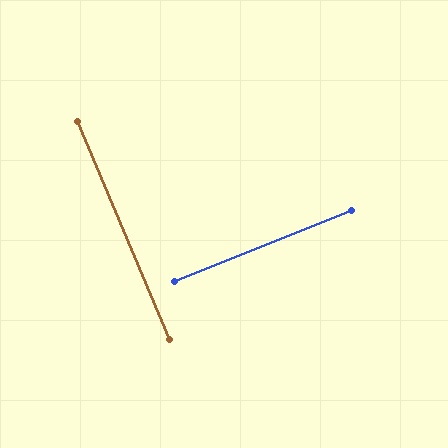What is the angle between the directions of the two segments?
Approximately 89 degrees.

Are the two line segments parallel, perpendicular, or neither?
Perpendicular — they meet at approximately 89°.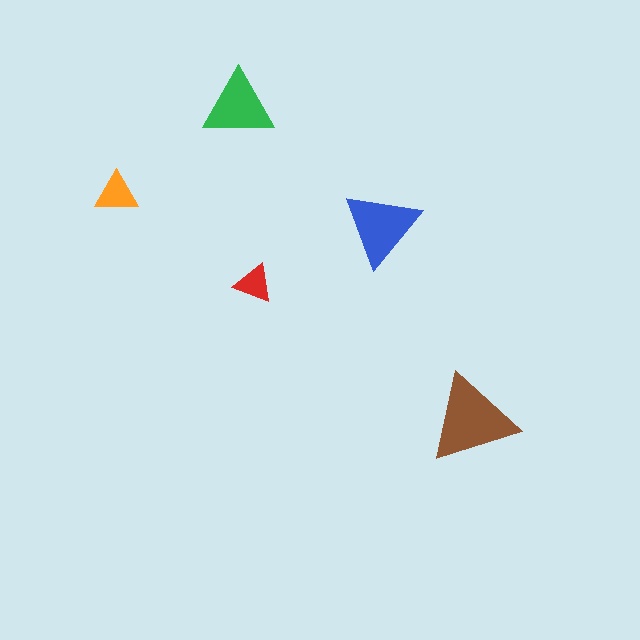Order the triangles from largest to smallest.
the brown one, the blue one, the green one, the orange one, the red one.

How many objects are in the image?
There are 5 objects in the image.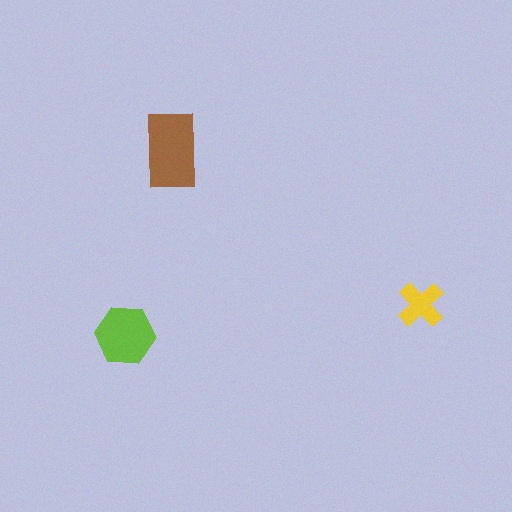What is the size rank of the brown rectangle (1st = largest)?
1st.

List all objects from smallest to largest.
The yellow cross, the lime hexagon, the brown rectangle.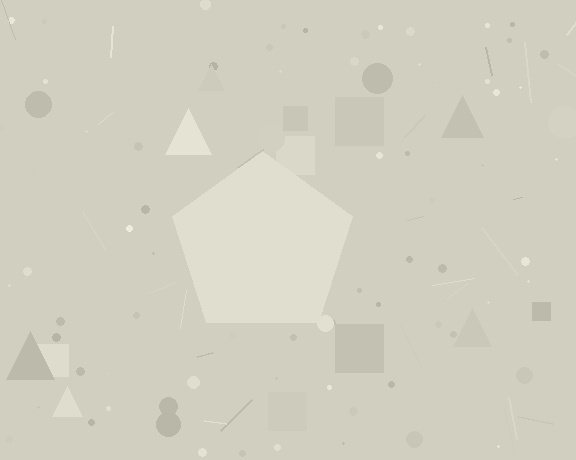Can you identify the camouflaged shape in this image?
The camouflaged shape is a pentagon.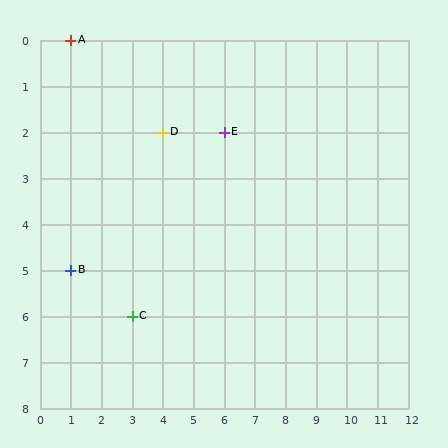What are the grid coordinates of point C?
Point C is at grid coordinates (3, 6).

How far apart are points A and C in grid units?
Points A and C are 2 columns and 6 rows apart (about 6.3 grid units diagonally).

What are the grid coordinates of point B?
Point B is at grid coordinates (1, 5).